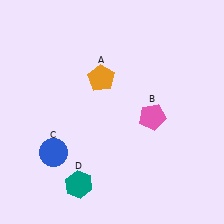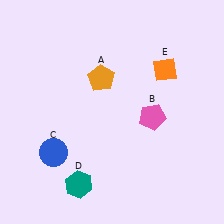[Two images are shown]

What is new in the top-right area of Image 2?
An orange diamond (E) was added in the top-right area of Image 2.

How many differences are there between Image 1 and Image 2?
There is 1 difference between the two images.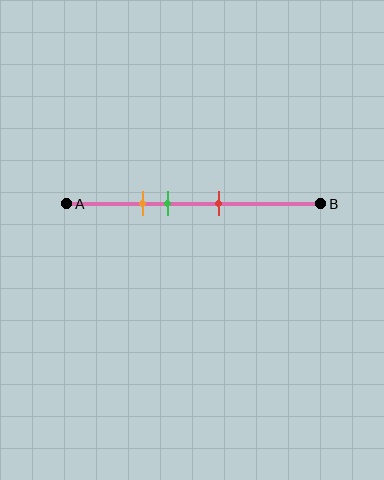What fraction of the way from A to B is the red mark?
The red mark is approximately 60% (0.6) of the way from A to B.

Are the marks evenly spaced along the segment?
Yes, the marks are approximately evenly spaced.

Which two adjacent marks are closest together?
The orange and green marks are the closest adjacent pair.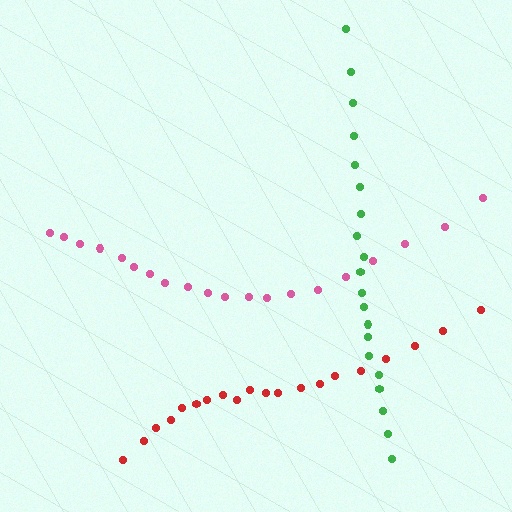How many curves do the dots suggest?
There are 3 distinct paths.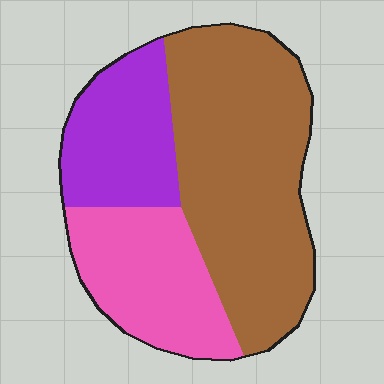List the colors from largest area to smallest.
From largest to smallest: brown, pink, purple.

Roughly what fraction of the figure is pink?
Pink takes up about one quarter (1/4) of the figure.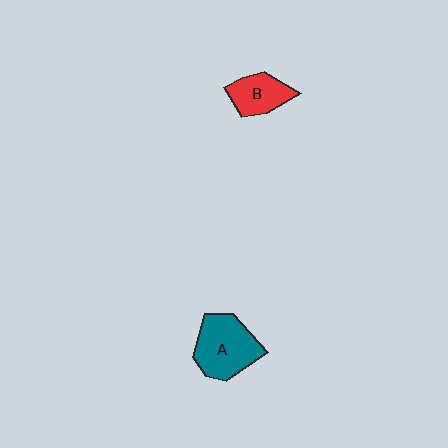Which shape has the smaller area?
Shape B (red).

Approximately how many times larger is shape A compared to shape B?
Approximately 1.6 times.